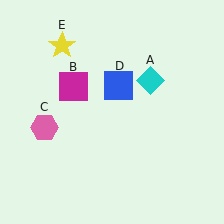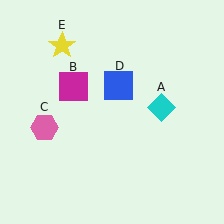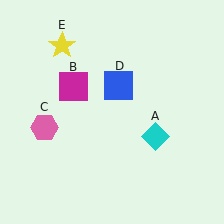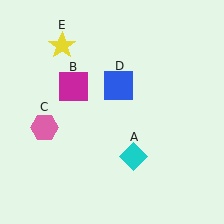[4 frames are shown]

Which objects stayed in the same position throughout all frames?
Magenta square (object B) and pink hexagon (object C) and blue square (object D) and yellow star (object E) remained stationary.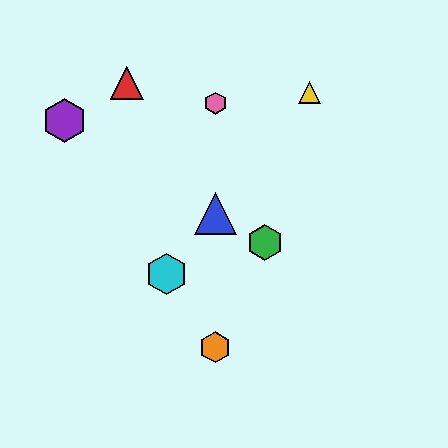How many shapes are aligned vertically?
3 shapes (the blue triangle, the orange hexagon, the pink hexagon) are aligned vertically.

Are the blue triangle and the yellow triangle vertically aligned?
No, the blue triangle is at x≈215 and the yellow triangle is at x≈309.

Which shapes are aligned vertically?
The blue triangle, the orange hexagon, the pink hexagon are aligned vertically.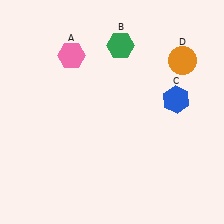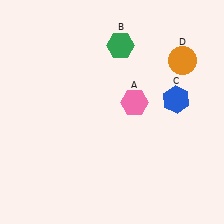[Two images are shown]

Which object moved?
The pink hexagon (A) moved right.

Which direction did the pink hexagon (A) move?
The pink hexagon (A) moved right.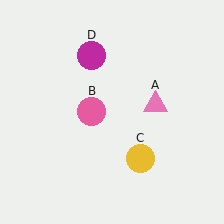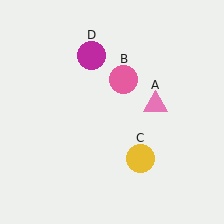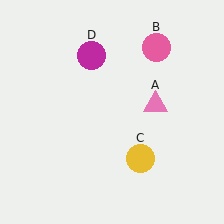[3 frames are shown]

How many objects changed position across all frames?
1 object changed position: pink circle (object B).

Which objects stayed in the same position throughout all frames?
Pink triangle (object A) and yellow circle (object C) and magenta circle (object D) remained stationary.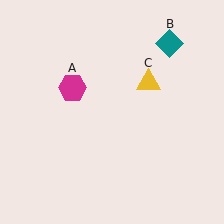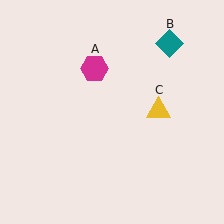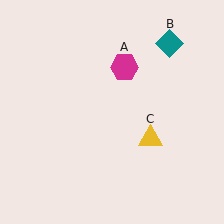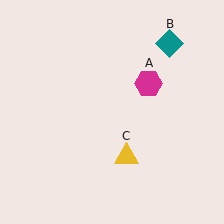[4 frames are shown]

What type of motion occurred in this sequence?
The magenta hexagon (object A), yellow triangle (object C) rotated clockwise around the center of the scene.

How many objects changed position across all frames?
2 objects changed position: magenta hexagon (object A), yellow triangle (object C).